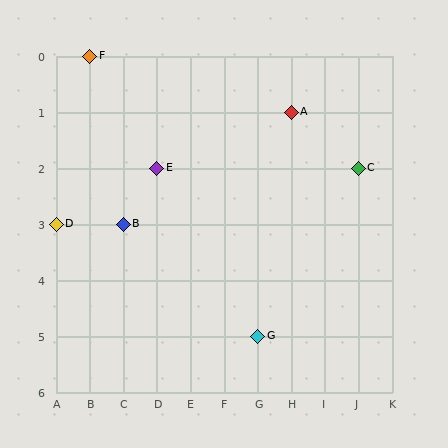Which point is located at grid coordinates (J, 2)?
Point C is at (J, 2).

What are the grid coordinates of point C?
Point C is at grid coordinates (J, 2).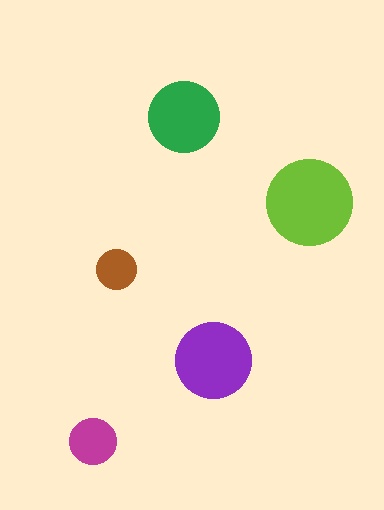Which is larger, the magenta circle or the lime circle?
The lime one.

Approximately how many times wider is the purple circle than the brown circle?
About 2 times wider.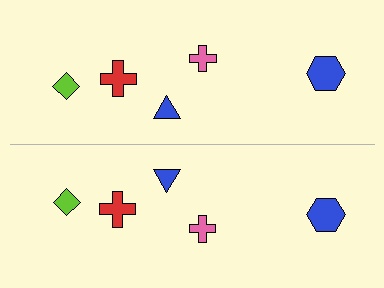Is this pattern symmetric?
Yes, this pattern has bilateral (reflection) symmetry.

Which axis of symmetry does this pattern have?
The pattern has a horizontal axis of symmetry running through the center of the image.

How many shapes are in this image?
There are 10 shapes in this image.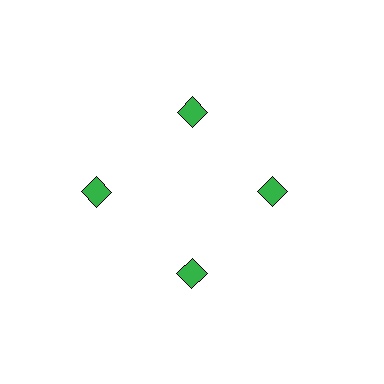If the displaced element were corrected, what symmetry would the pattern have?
It would have 4-fold rotational symmetry — the pattern would map onto itself every 90 degrees.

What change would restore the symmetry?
The symmetry would be restored by moving it inward, back onto the ring so that all 4 squares sit at equal angles and equal distance from the center.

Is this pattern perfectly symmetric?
No. The 4 green squares are arranged in a ring, but one element near the 9 o'clock position is pushed outward from the center, breaking the 4-fold rotational symmetry.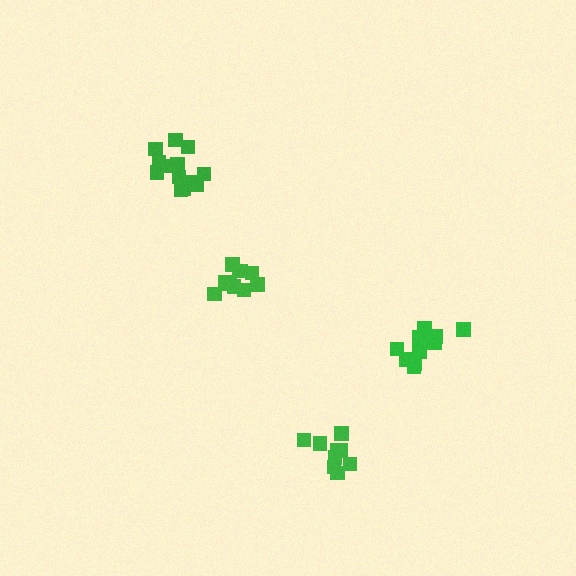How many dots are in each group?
Group 1: 10 dots, Group 2: 9 dots, Group 3: 15 dots, Group 4: 12 dots (46 total).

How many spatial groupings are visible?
There are 4 spatial groupings.